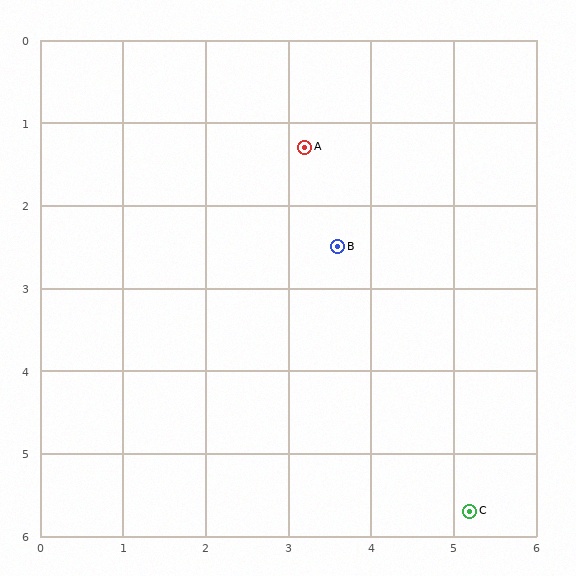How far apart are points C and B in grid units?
Points C and B are about 3.6 grid units apart.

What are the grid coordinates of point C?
Point C is at approximately (5.2, 5.7).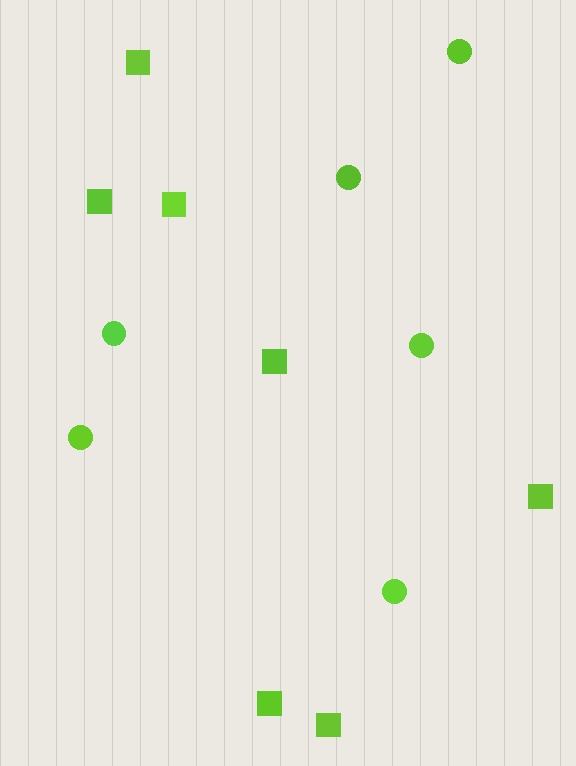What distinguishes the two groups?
There are 2 groups: one group of squares (7) and one group of circles (6).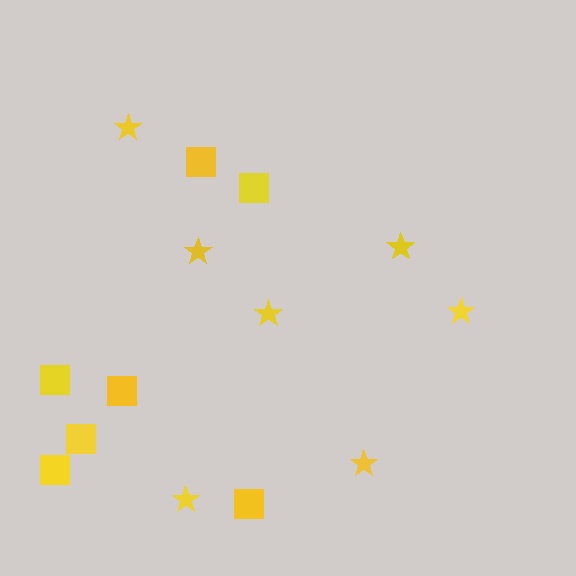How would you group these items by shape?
There are 2 groups: one group of stars (7) and one group of squares (7).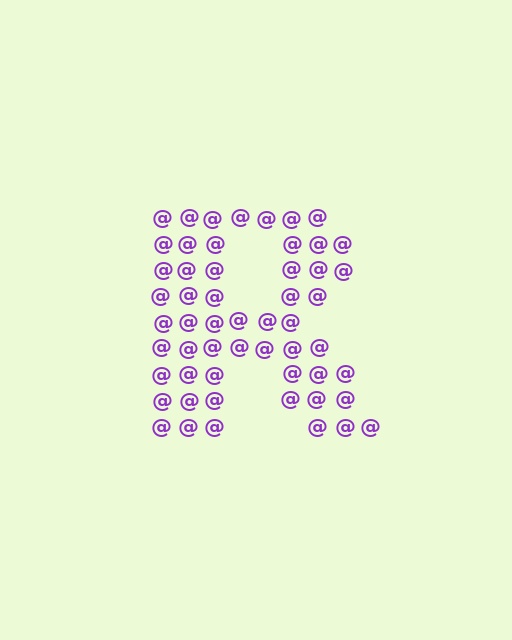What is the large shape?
The large shape is the letter R.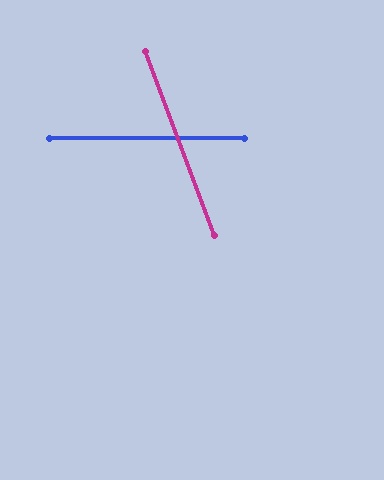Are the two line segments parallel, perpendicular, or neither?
Neither parallel nor perpendicular — they differ by about 69°.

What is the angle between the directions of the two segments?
Approximately 69 degrees.